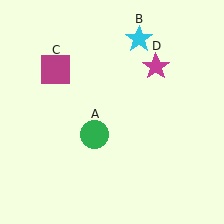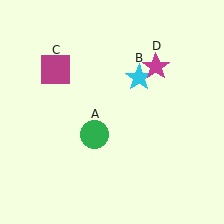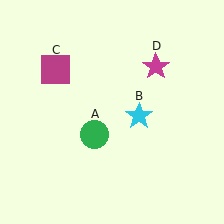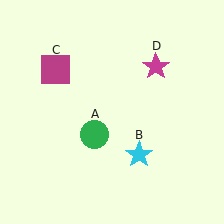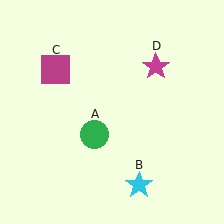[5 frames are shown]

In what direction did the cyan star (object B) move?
The cyan star (object B) moved down.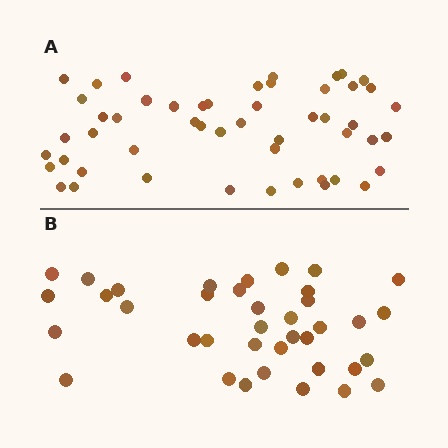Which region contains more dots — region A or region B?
Region A (the top region) has more dots.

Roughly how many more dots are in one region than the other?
Region A has approximately 15 more dots than region B.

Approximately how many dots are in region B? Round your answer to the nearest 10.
About 40 dots. (The exact count is 38, which rounds to 40.)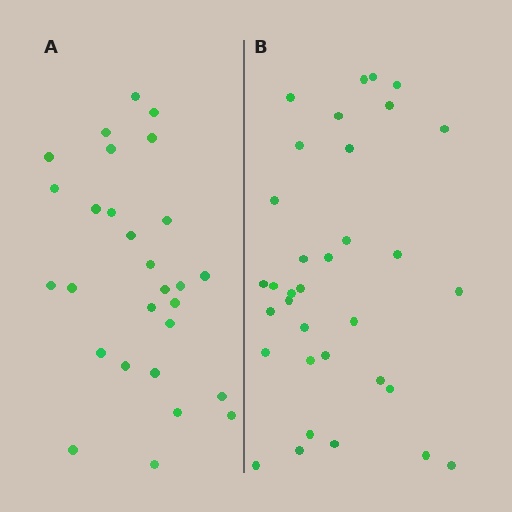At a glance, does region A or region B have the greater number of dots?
Region B (the right region) has more dots.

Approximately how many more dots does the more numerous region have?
Region B has about 6 more dots than region A.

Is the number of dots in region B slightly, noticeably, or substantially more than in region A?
Region B has only slightly more — the two regions are fairly close. The ratio is roughly 1.2 to 1.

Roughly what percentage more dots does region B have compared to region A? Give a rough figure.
About 20% more.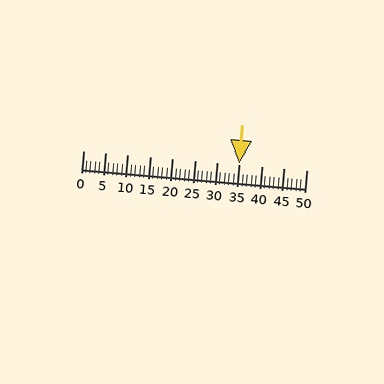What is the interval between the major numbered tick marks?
The major tick marks are spaced 5 units apart.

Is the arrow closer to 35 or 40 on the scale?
The arrow is closer to 35.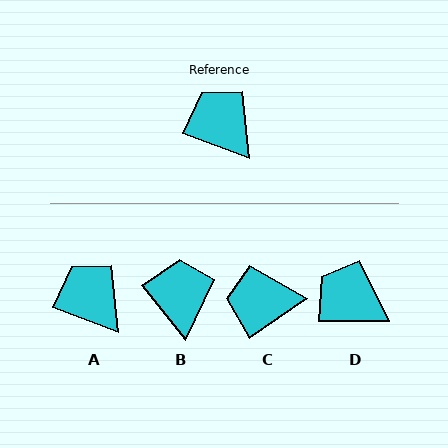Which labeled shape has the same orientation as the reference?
A.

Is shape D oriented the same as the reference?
No, it is off by about 21 degrees.